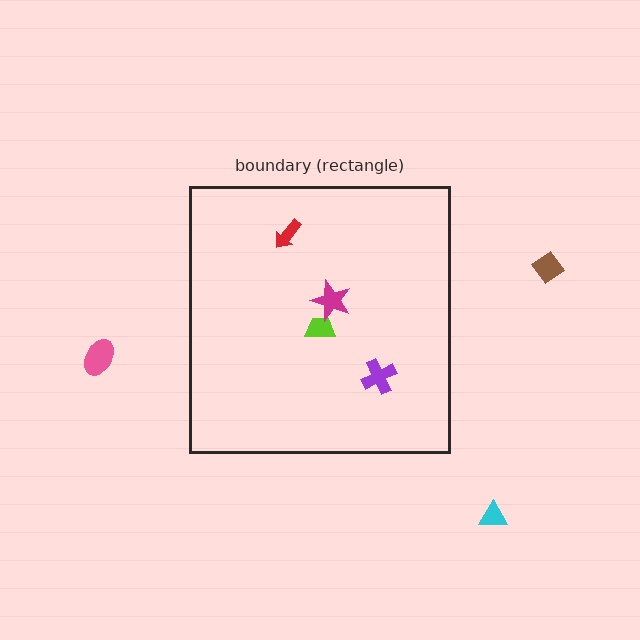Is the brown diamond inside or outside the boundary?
Outside.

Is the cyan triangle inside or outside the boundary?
Outside.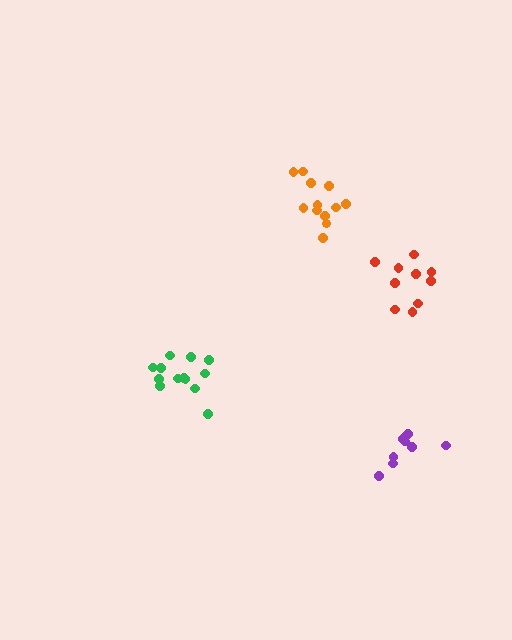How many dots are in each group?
Group 1: 13 dots, Group 2: 13 dots, Group 3: 9 dots, Group 4: 10 dots (45 total).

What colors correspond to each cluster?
The clusters are colored: orange, green, purple, red.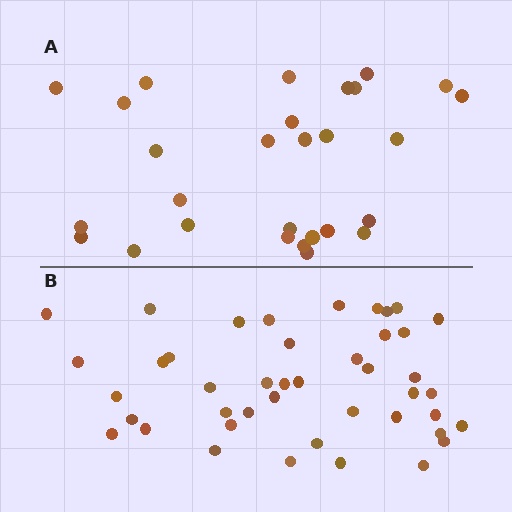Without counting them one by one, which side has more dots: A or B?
Region B (the bottom region) has more dots.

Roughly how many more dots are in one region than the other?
Region B has approximately 15 more dots than region A.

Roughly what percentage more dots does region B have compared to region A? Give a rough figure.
About 55% more.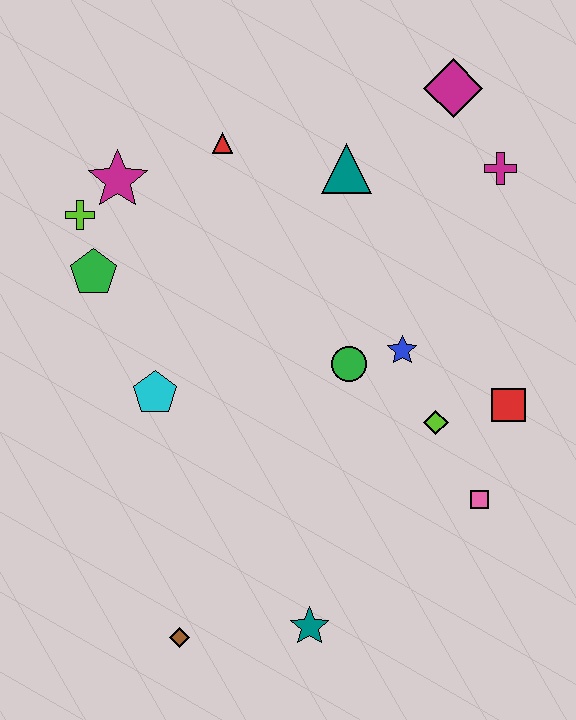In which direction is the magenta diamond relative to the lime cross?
The magenta diamond is to the right of the lime cross.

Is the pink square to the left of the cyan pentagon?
No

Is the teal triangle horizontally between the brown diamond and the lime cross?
No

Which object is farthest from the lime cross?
The pink square is farthest from the lime cross.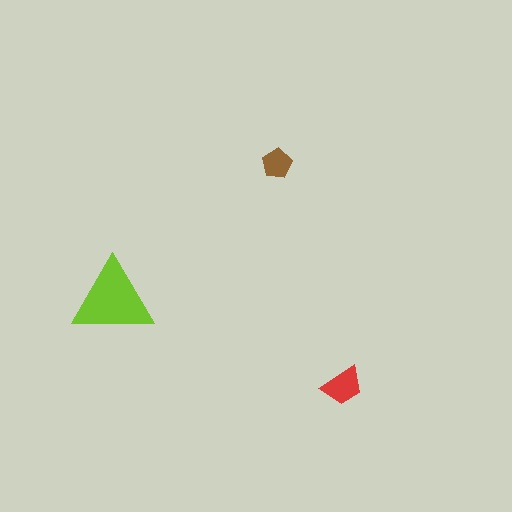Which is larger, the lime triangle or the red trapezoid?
The lime triangle.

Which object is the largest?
The lime triangle.